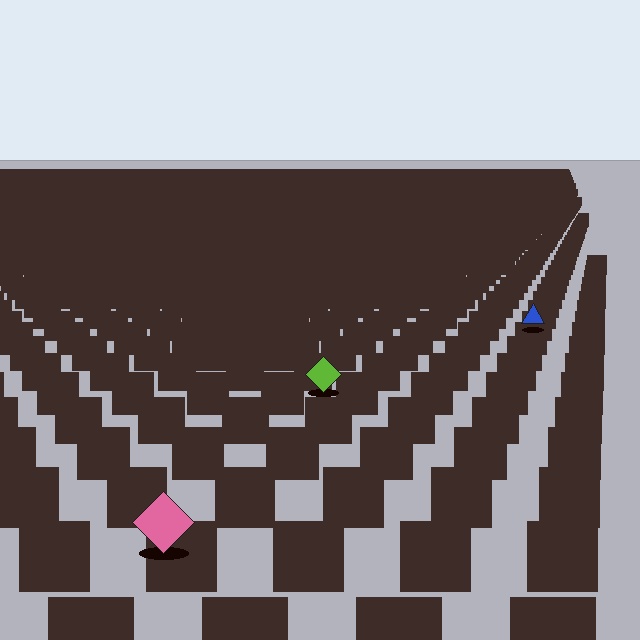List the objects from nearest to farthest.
From nearest to farthest: the pink diamond, the lime diamond, the blue triangle.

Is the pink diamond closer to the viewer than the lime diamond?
Yes. The pink diamond is closer — you can tell from the texture gradient: the ground texture is coarser near it.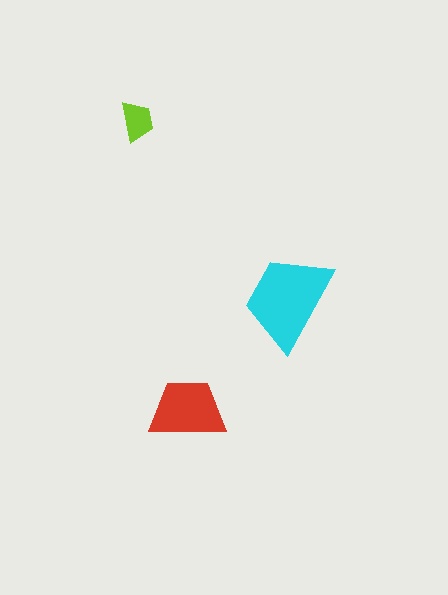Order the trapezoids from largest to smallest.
the cyan one, the red one, the lime one.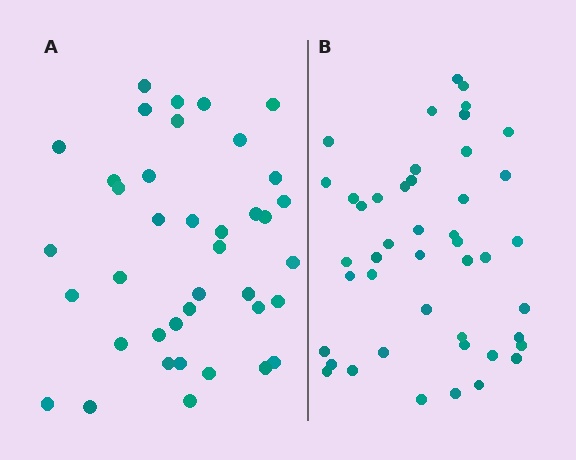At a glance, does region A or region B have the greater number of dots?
Region B (the right region) has more dots.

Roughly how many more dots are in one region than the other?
Region B has about 6 more dots than region A.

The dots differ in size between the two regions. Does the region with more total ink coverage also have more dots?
No. Region A has more total ink coverage because its dots are larger, but region B actually contains more individual dots. Total area can be misleading — the number of items is what matters here.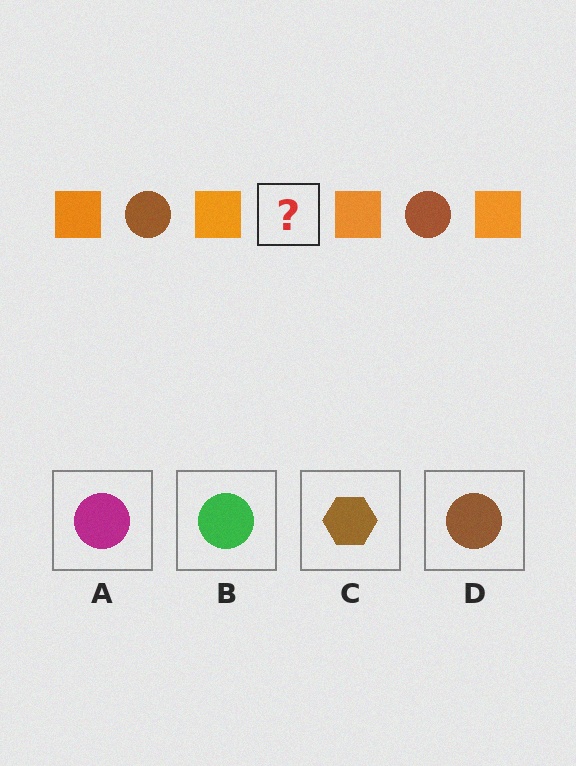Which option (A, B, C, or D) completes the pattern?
D.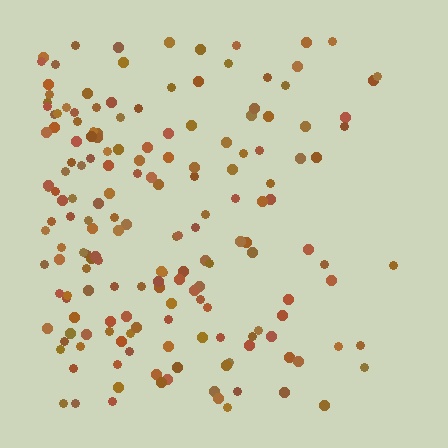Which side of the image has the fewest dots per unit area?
The right.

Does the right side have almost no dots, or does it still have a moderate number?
Still a moderate number, just noticeably fewer than the left.